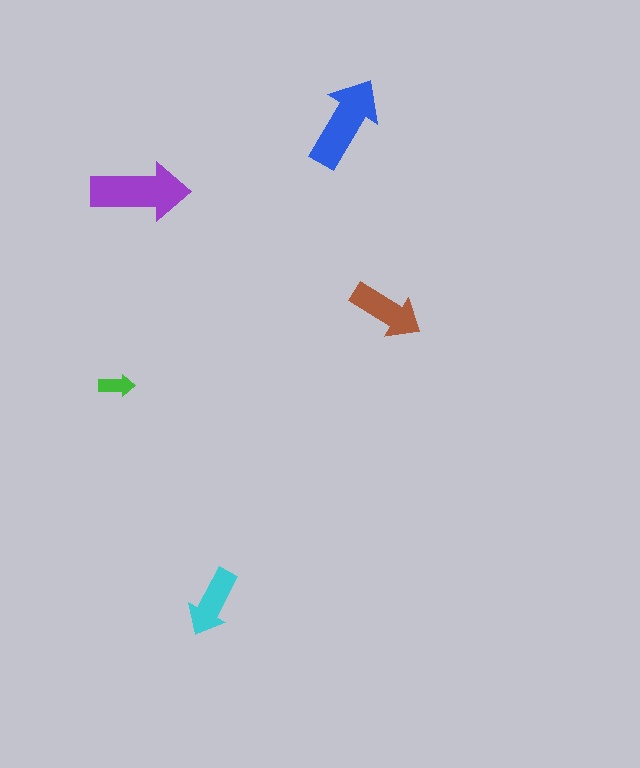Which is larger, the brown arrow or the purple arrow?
The purple one.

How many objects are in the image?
There are 5 objects in the image.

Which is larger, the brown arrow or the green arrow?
The brown one.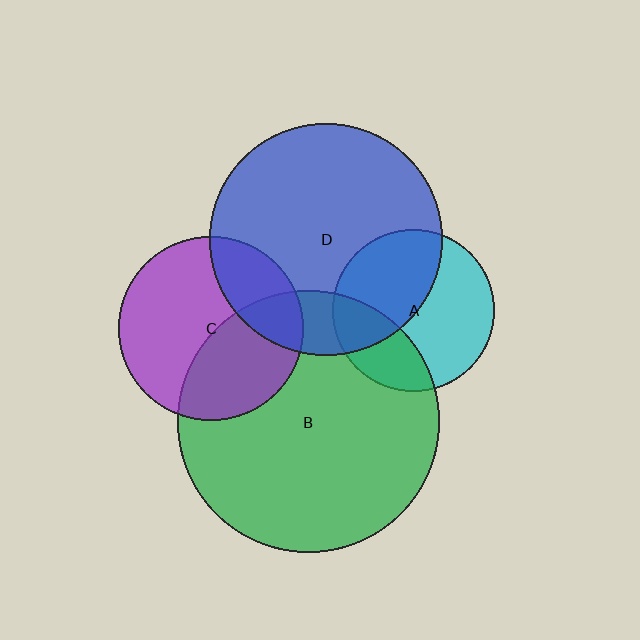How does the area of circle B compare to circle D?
Approximately 1.3 times.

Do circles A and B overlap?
Yes.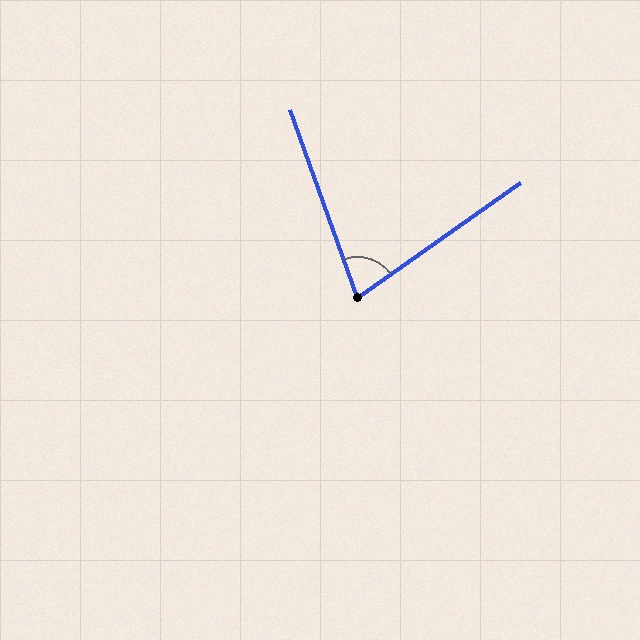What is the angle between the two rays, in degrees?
Approximately 75 degrees.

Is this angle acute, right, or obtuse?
It is acute.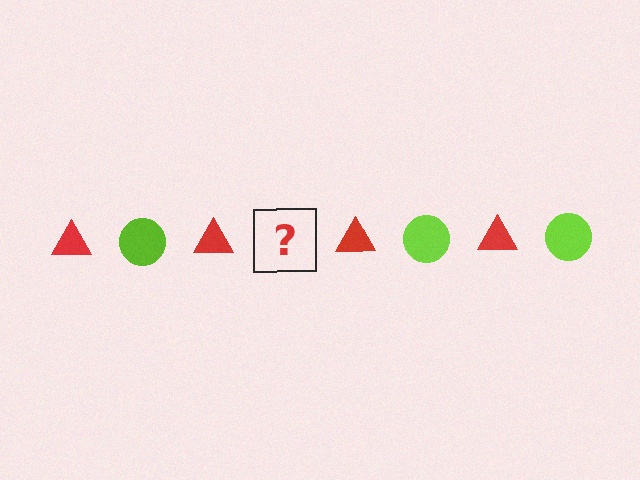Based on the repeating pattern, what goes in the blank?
The blank should be a lime circle.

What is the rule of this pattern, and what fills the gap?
The rule is that the pattern alternates between red triangle and lime circle. The gap should be filled with a lime circle.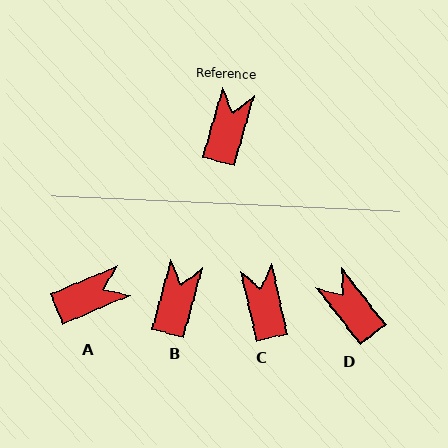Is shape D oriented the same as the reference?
No, it is off by about 53 degrees.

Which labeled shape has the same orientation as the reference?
B.